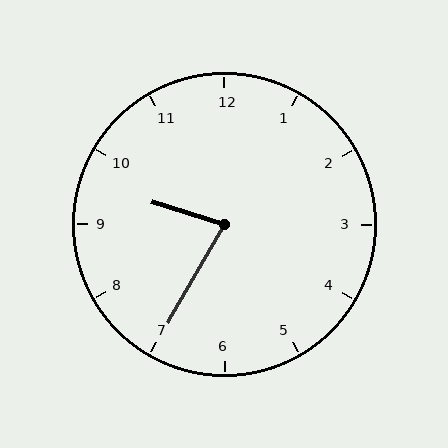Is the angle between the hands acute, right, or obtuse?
It is acute.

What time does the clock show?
9:35.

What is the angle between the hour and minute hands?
Approximately 78 degrees.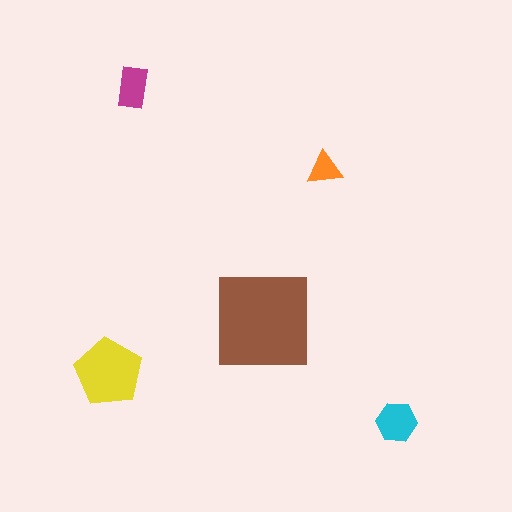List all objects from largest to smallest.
The brown square, the yellow pentagon, the cyan hexagon, the magenta rectangle, the orange triangle.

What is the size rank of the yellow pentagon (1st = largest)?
2nd.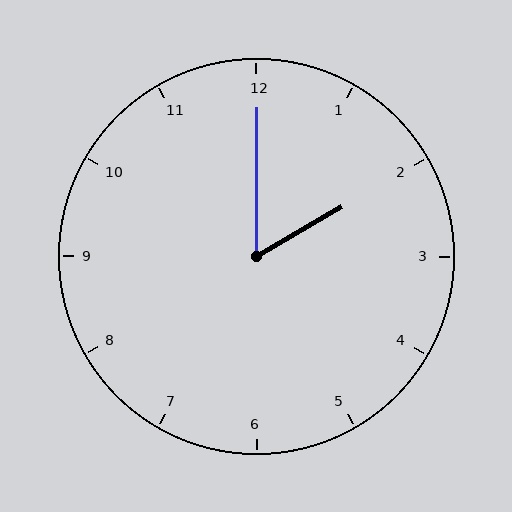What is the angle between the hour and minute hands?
Approximately 60 degrees.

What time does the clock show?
2:00.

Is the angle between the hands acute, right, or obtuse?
It is acute.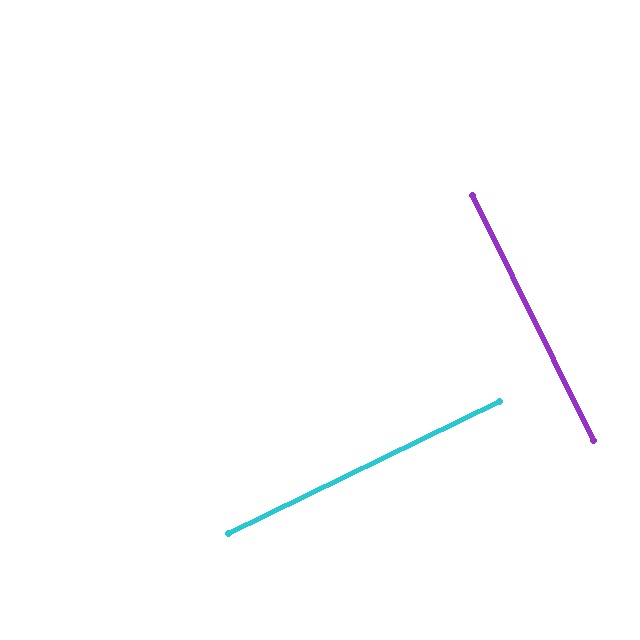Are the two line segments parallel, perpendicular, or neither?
Perpendicular — they meet at approximately 90°.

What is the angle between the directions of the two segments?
Approximately 90 degrees.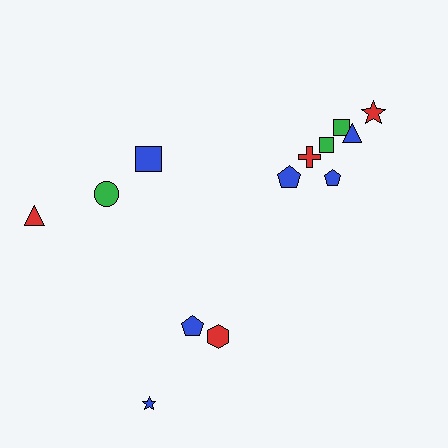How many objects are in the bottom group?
There are 3 objects.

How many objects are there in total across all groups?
There are 13 objects.